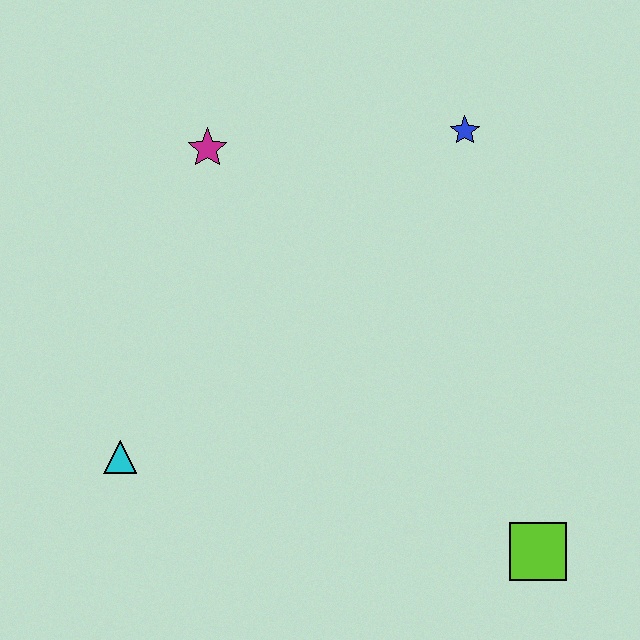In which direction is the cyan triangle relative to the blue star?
The cyan triangle is to the left of the blue star.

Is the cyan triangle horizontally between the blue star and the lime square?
No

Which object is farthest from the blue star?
The cyan triangle is farthest from the blue star.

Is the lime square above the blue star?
No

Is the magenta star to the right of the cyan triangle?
Yes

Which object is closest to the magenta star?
The blue star is closest to the magenta star.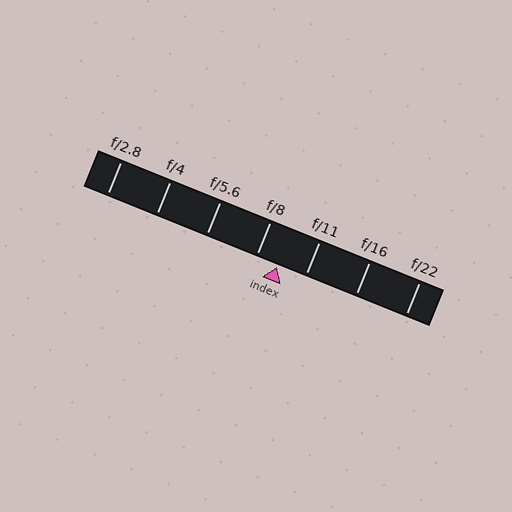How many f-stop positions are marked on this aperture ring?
There are 7 f-stop positions marked.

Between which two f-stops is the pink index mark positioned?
The index mark is between f/8 and f/11.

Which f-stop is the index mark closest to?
The index mark is closest to f/8.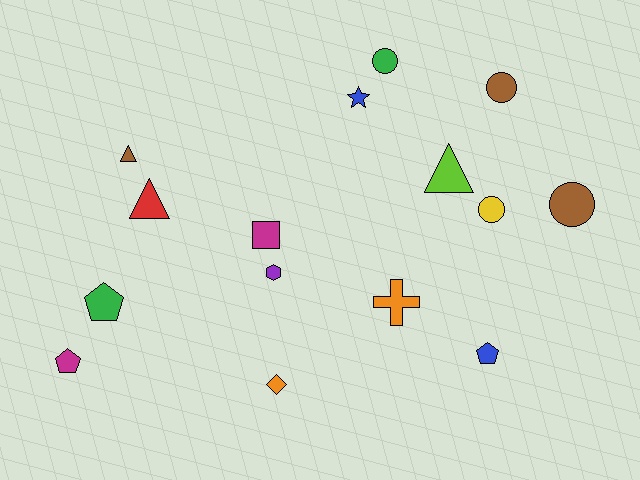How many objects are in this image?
There are 15 objects.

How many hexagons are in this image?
There is 1 hexagon.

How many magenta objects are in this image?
There are 2 magenta objects.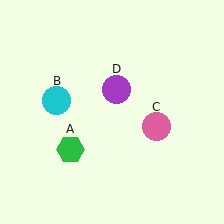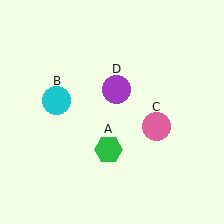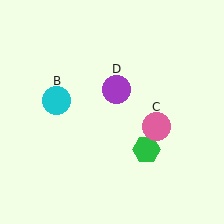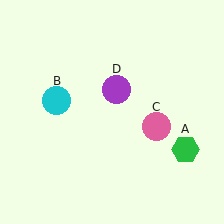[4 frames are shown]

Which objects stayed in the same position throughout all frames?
Cyan circle (object B) and pink circle (object C) and purple circle (object D) remained stationary.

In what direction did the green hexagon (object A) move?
The green hexagon (object A) moved right.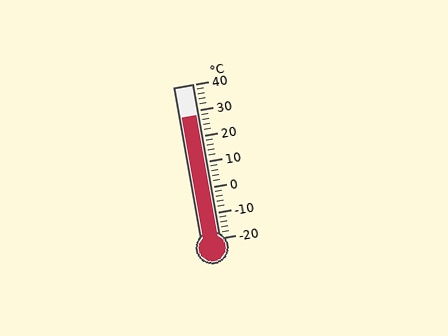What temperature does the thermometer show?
The thermometer shows approximately 28°C.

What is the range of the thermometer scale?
The thermometer scale ranges from -20°C to 40°C.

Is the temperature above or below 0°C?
The temperature is above 0°C.